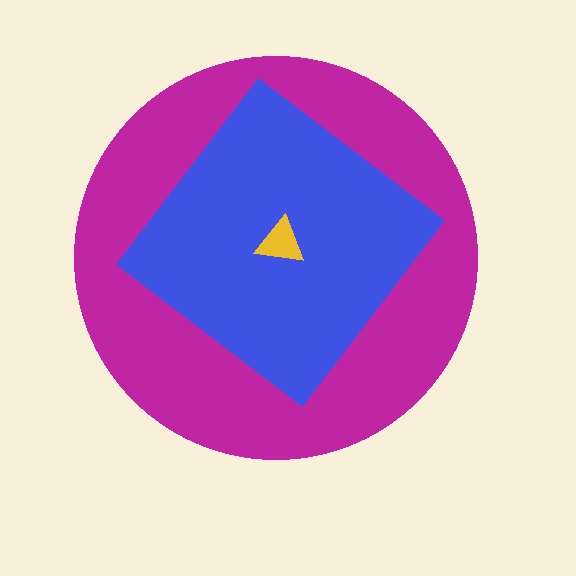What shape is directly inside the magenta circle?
The blue diamond.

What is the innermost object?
The yellow triangle.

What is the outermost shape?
The magenta circle.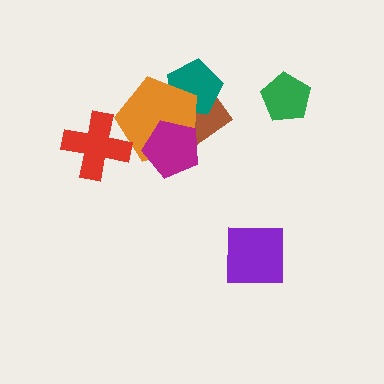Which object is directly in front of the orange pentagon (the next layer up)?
The magenta pentagon is directly in front of the orange pentagon.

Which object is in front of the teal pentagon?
The orange pentagon is in front of the teal pentagon.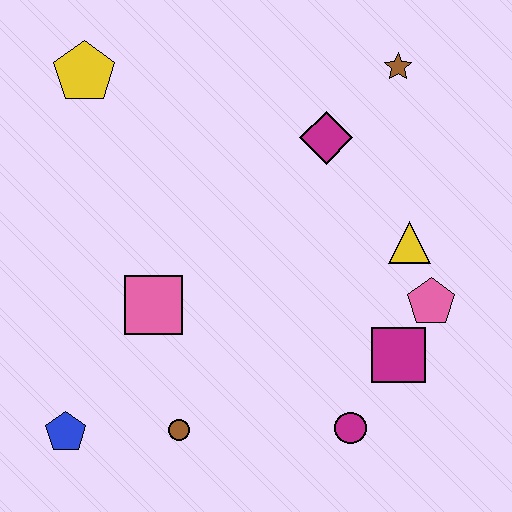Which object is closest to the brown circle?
The blue pentagon is closest to the brown circle.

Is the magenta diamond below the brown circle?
No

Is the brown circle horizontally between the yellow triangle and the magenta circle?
No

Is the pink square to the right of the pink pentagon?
No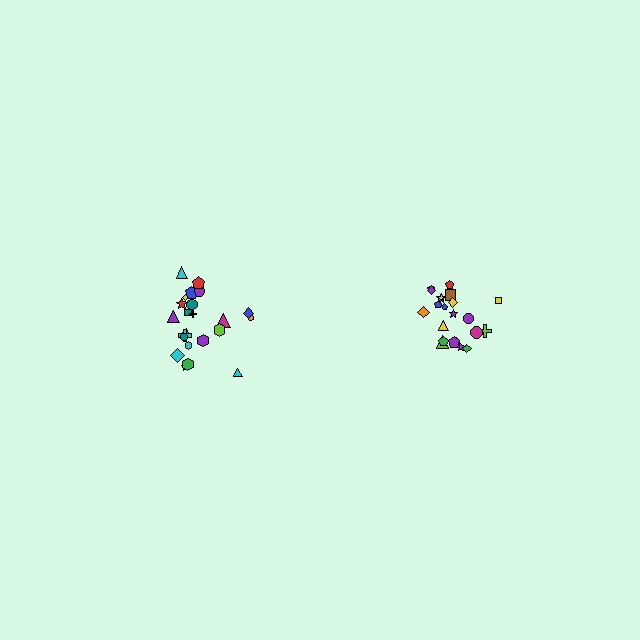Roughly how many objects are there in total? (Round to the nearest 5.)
Roughly 45 objects in total.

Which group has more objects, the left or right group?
The left group.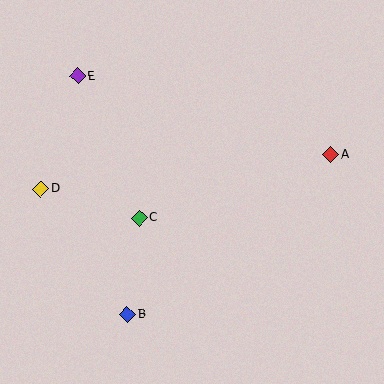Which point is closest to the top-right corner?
Point A is closest to the top-right corner.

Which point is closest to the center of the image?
Point C at (139, 218) is closest to the center.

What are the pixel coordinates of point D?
Point D is at (40, 189).